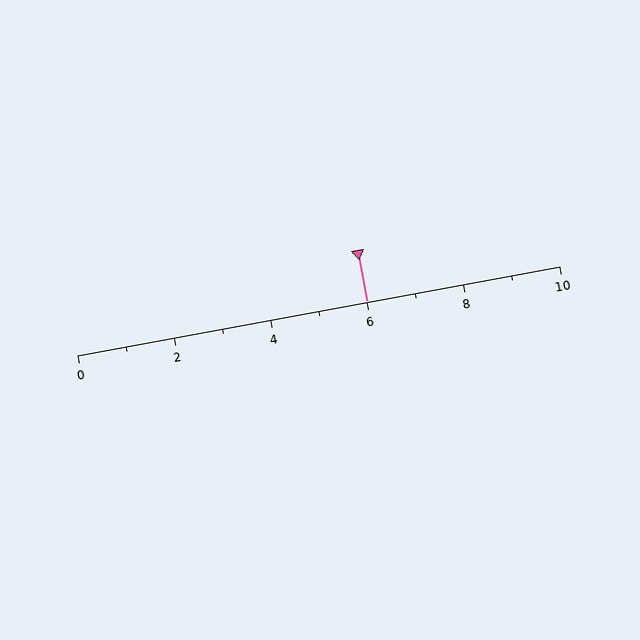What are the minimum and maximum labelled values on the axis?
The axis runs from 0 to 10.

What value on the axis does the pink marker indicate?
The marker indicates approximately 6.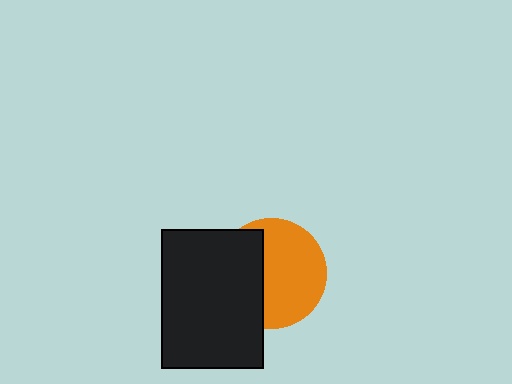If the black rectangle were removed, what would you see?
You would see the complete orange circle.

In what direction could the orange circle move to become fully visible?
The orange circle could move right. That would shift it out from behind the black rectangle entirely.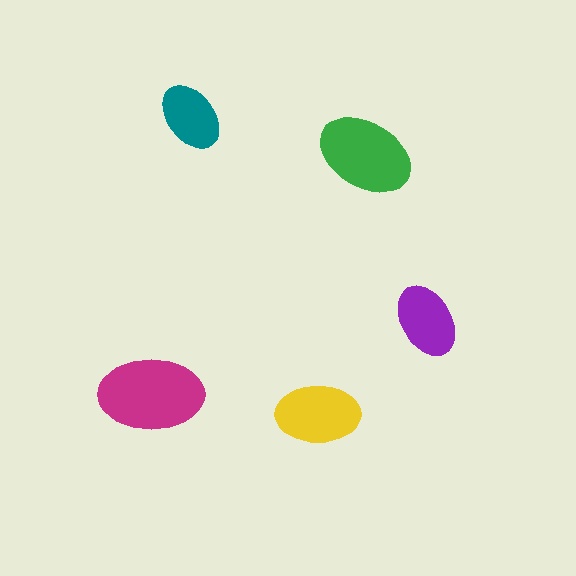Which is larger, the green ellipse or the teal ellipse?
The green one.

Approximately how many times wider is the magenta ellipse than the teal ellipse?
About 1.5 times wider.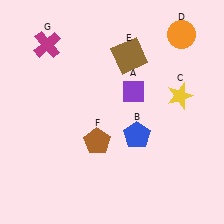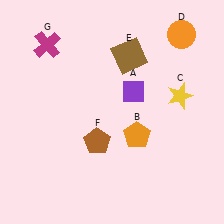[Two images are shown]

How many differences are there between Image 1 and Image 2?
There is 1 difference between the two images.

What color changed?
The pentagon (B) changed from blue in Image 1 to orange in Image 2.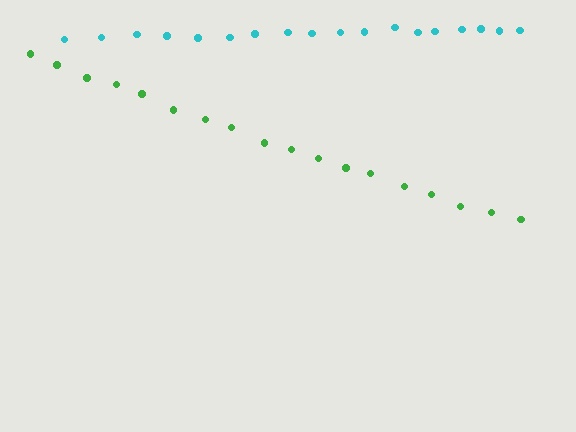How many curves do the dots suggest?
There are 2 distinct paths.